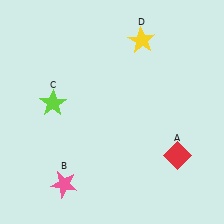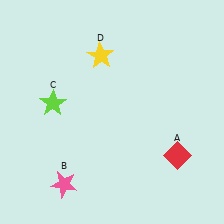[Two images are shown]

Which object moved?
The yellow star (D) moved left.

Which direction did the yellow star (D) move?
The yellow star (D) moved left.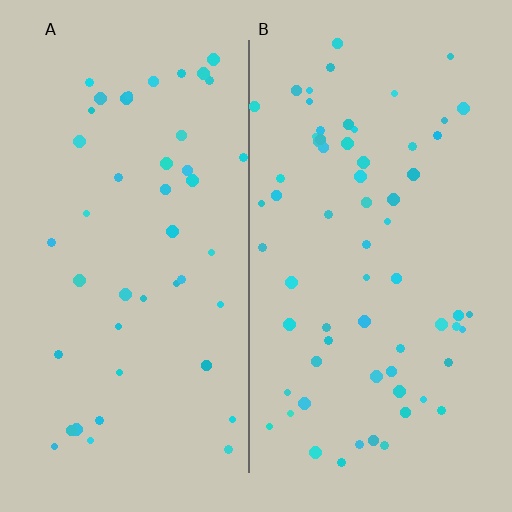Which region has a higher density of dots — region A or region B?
B (the right).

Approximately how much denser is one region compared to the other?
Approximately 1.5× — region B over region A.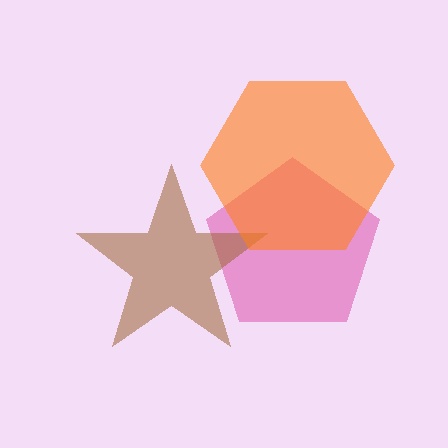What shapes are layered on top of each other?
The layered shapes are: a magenta pentagon, a brown star, an orange hexagon.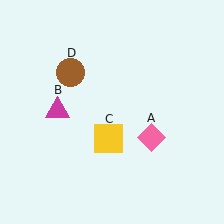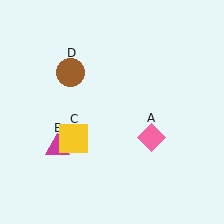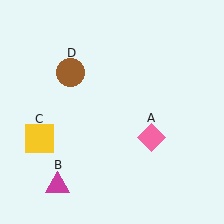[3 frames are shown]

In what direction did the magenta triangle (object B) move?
The magenta triangle (object B) moved down.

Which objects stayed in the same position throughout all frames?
Pink diamond (object A) and brown circle (object D) remained stationary.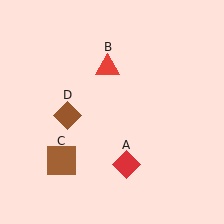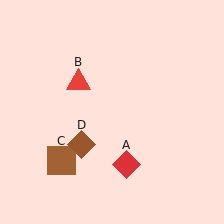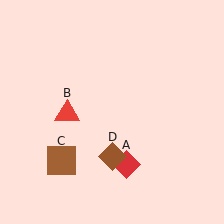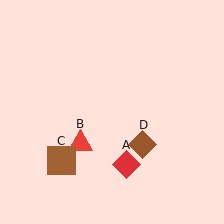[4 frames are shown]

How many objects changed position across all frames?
2 objects changed position: red triangle (object B), brown diamond (object D).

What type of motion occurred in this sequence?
The red triangle (object B), brown diamond (object D) rotated counterclockwise around the center of the scene.